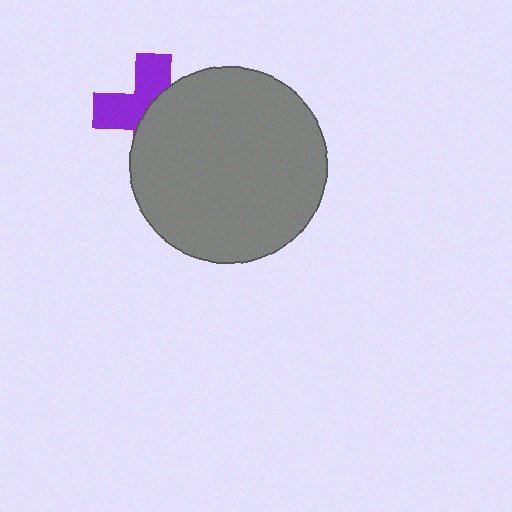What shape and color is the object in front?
The object in front is a gray circle.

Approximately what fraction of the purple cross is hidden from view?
Roughly 54% of the purple cross is hidden behind the gray circle.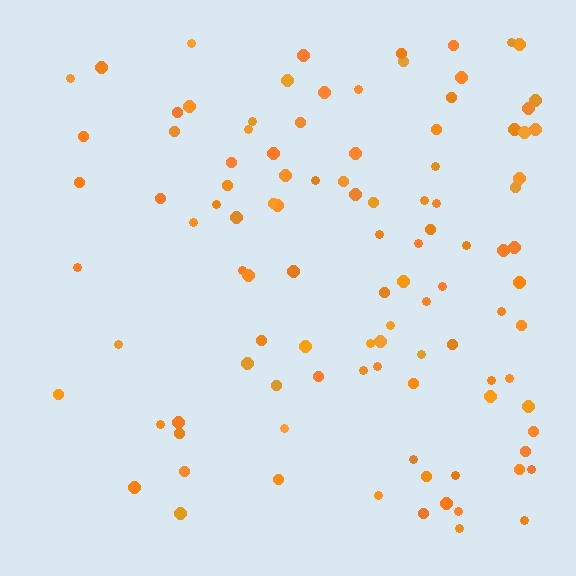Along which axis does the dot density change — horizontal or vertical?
Horizontal.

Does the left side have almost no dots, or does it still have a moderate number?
Still a moderate number, just noticeably fewer than the right.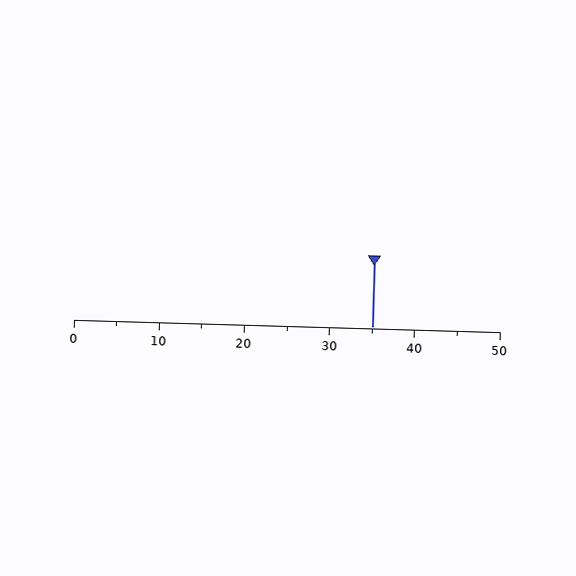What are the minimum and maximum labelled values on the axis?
The axis runs from 0 to 50.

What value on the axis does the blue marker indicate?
The marker indicates approximately 35.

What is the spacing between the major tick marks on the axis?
The major ticks are spaced 10 apart.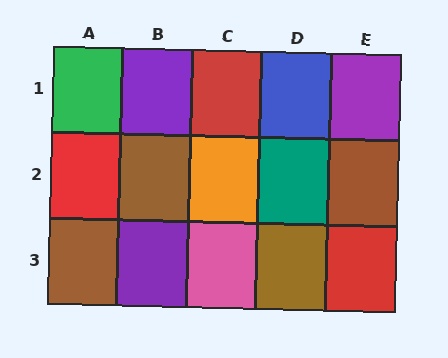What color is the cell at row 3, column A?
Brown.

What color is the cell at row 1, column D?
Blue.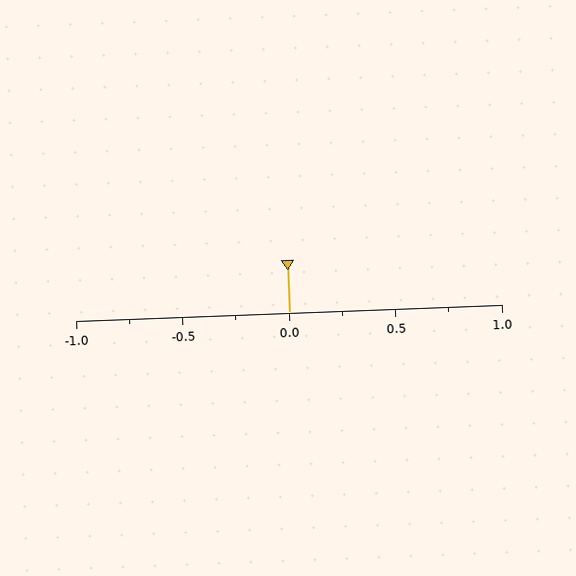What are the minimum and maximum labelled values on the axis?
The axis runs from -1.0 to 1.0.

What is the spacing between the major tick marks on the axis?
The major ticks are spaced 0.5 apart.